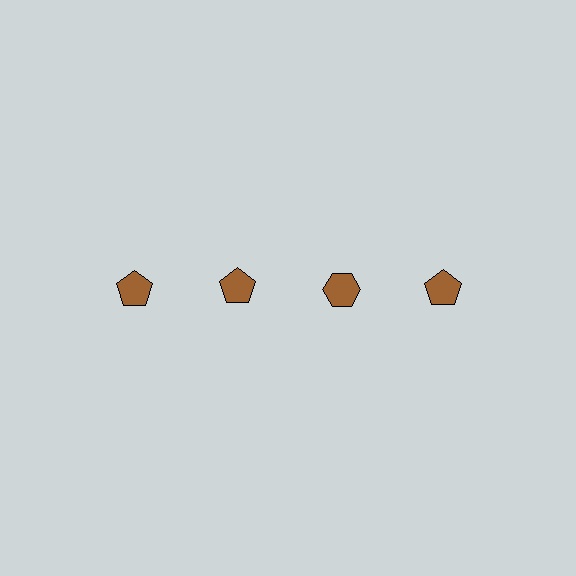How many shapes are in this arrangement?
There are 4 shapes arranged in a grid pattern.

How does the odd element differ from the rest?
It has a different shape: hexagon instead of pentagon.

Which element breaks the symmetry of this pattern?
The brown hexagon in the top row, center column breaks the symmetry. All other shapes are brown pentagons.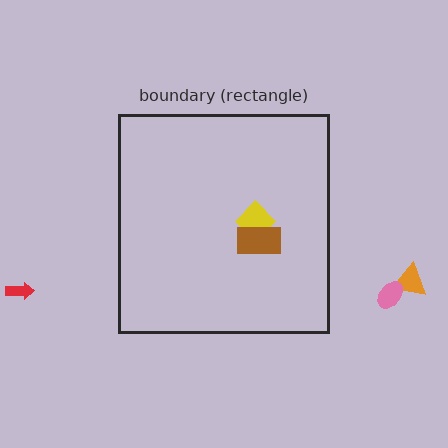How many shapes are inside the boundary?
2 inside, 3 outside.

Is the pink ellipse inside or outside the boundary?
Outside.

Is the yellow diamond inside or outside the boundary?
Inside.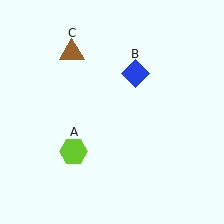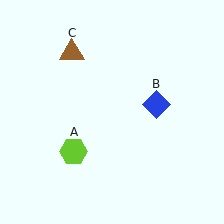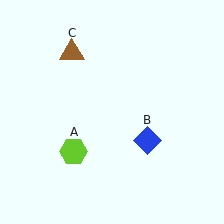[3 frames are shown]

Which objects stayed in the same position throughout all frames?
Lime hexagon (object A) and brown triangle (object C) remained stationary.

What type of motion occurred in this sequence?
The blue diamond (object B) rotated clockwise around the center of the scene.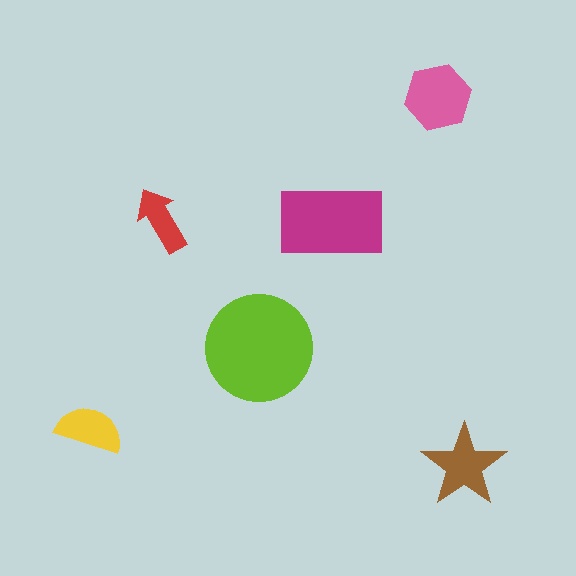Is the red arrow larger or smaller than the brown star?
Smaller.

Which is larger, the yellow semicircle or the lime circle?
The lime circle.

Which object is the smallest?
The red arrow.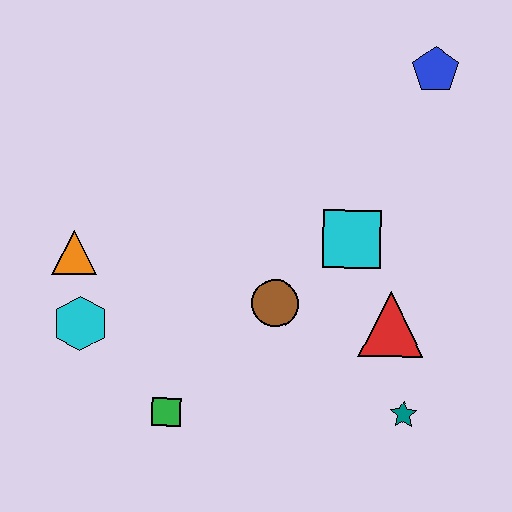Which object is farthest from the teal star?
The orange triangle is farthest from the teal star.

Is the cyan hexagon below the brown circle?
Yes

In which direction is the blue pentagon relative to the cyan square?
The blue pentagon is above the cyan square.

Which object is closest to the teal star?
The red triangle is closest to the teal star.